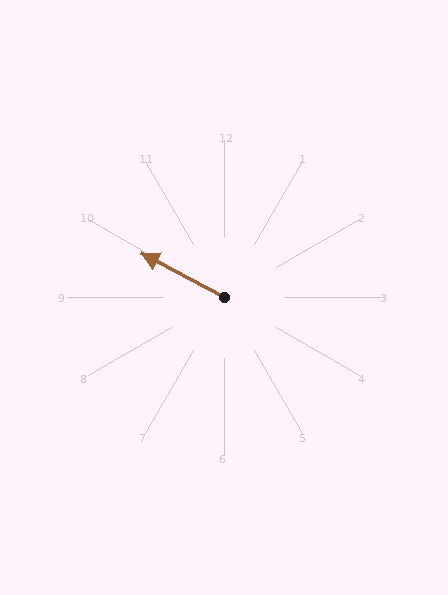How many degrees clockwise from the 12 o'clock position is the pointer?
Approximately 298 degrees.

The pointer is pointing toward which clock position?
Roughly 10 o'clock.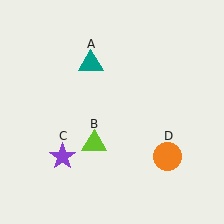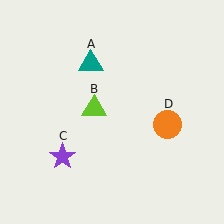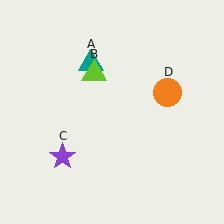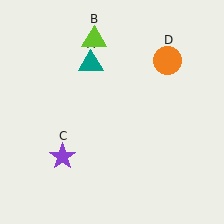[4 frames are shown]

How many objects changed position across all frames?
2 objects changed position: lime triangle (object B), orange circle (object D).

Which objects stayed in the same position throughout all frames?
Teal triangle (object A) and purple star (object C) remained stationary.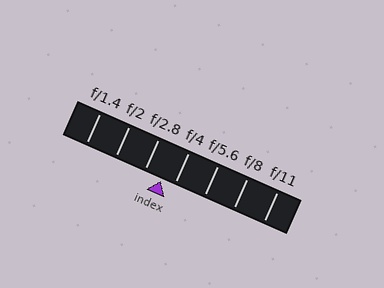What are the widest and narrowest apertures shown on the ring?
The widest aperture shown is f/1.4 and the narrowest is f/11.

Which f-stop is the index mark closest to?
The index mark is closest to f/4.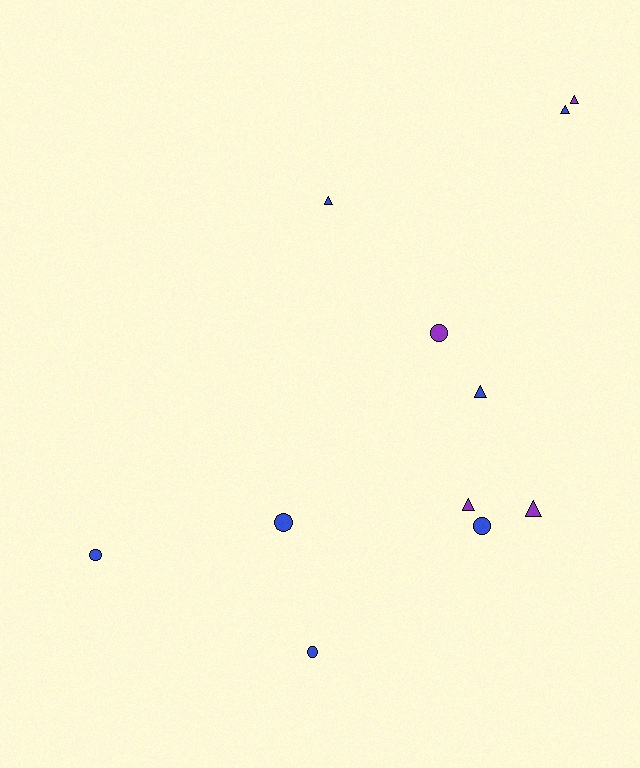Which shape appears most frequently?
Triangle, with 6 objects.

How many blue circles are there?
There are 4 blue circles.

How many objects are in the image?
There are 11 objects.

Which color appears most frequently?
Blue, with 7 objects.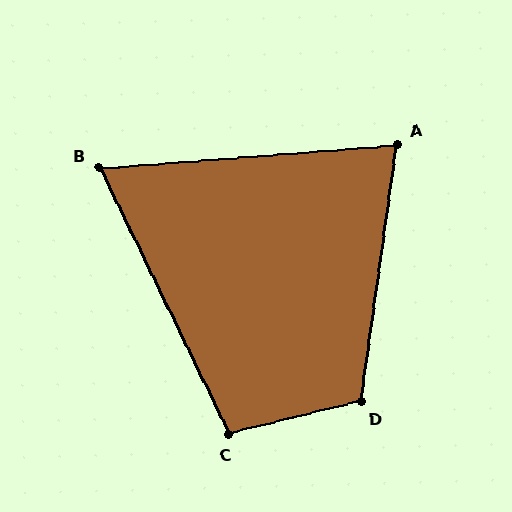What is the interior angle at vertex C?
Approximately 102 degrees (obtuse).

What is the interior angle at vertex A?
Approximately 78 degrees (acute).